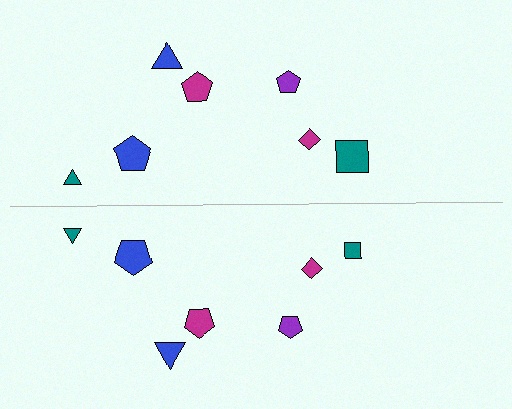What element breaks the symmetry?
The teal square on the bottom side has a different size than its mirror counterpart.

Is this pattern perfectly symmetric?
No, the pattern is not perfectly symmetric. The teal square on the bottom side has a different size than its mirror counterpart.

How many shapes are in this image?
There are 14 shapes in this image.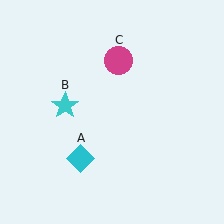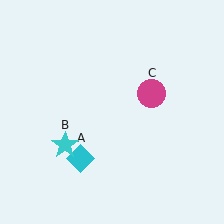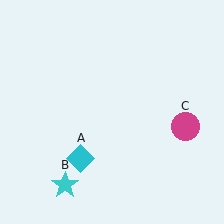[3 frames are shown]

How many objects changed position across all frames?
2 objects changed position: cyan star (object B), magenta circle (object C).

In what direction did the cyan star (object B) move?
The cyan star (object B) moved down.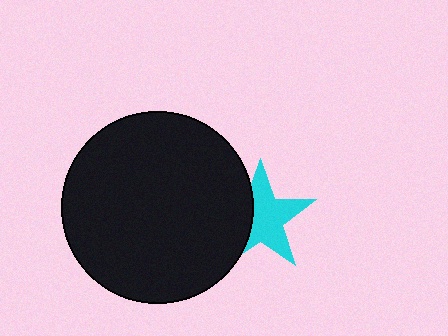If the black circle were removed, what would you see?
You would see the complete cyan star.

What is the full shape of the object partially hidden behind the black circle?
The partially hidden object is a cyan star.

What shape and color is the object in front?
The object in front is a black circle.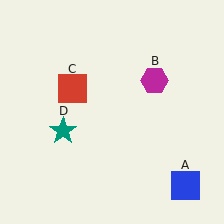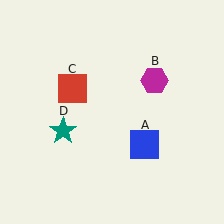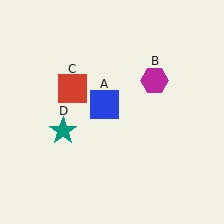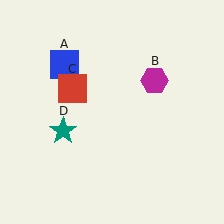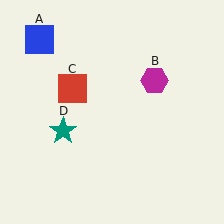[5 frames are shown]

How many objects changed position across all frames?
1 object changed position: blue square (object A).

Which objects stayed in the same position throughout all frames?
Magenta hexagon (object B) and red square (object C) and teal star (object D) remained stationary.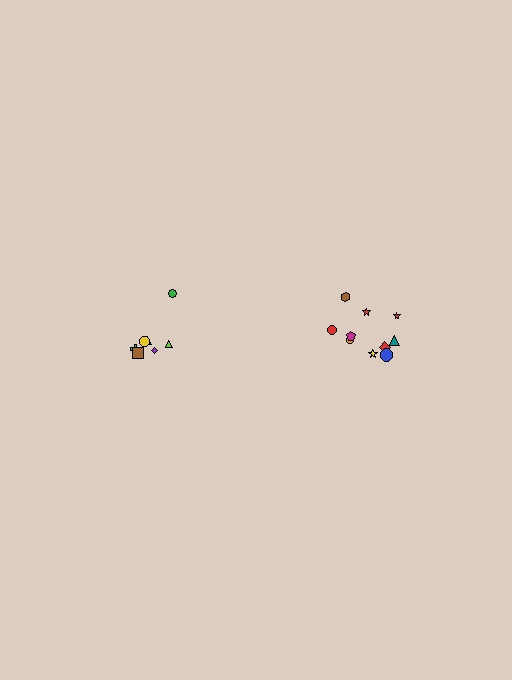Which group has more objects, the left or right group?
The right group.